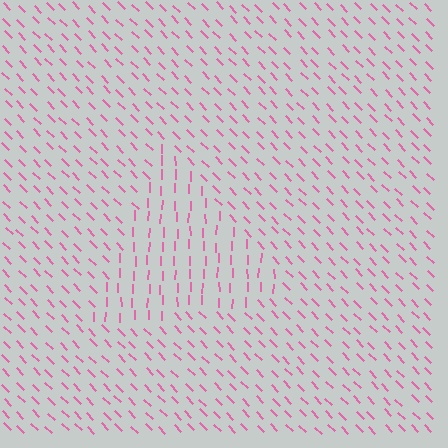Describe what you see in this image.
The image is filled with small pink line segments. A triangle region in the image has lines oriented differently from the surrounding lines, creating a visible texture boundary.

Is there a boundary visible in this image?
Yes, there is a texture boundary formed by a change in line orientation.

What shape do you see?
I see a triangle.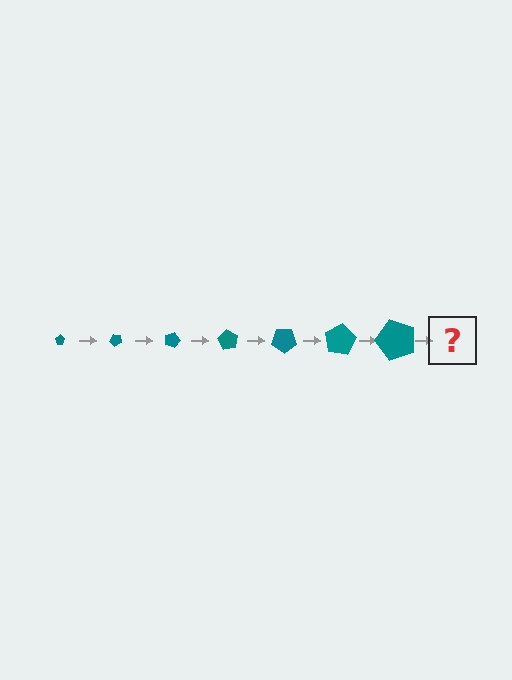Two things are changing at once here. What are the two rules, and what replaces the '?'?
The two rules are that the pentagon grows larger each step and it rotates 45 degrees each step. The '?' should be a pentagon, larger than the previous one and rotated 315 degrees from the start.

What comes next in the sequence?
The next element should be a pentagon, larger than the previous one and rotated 315 degrees from the start.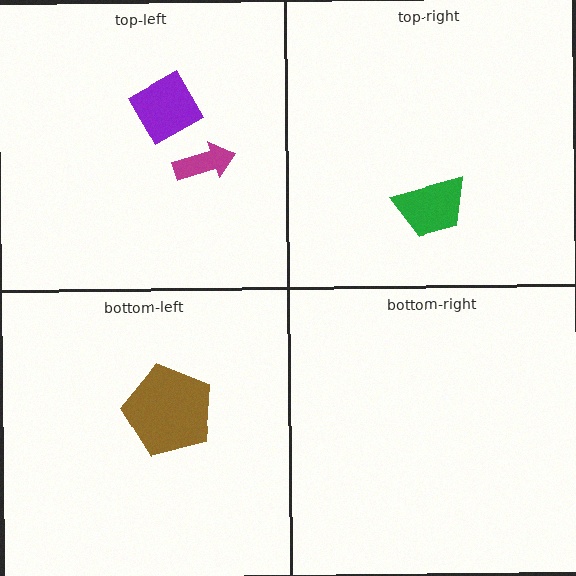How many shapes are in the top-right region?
1.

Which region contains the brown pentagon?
The bottom-left region.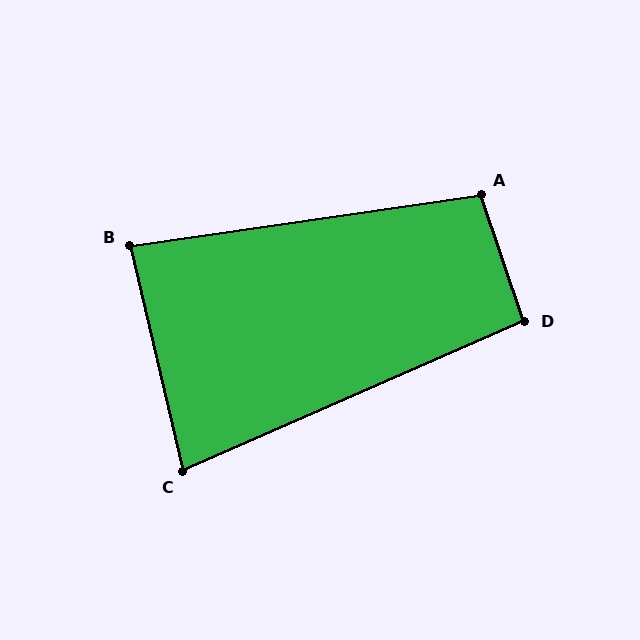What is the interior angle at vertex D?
Approximately 95 degrees (approximately right).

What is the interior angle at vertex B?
Approximately 85 degrees (approximately right).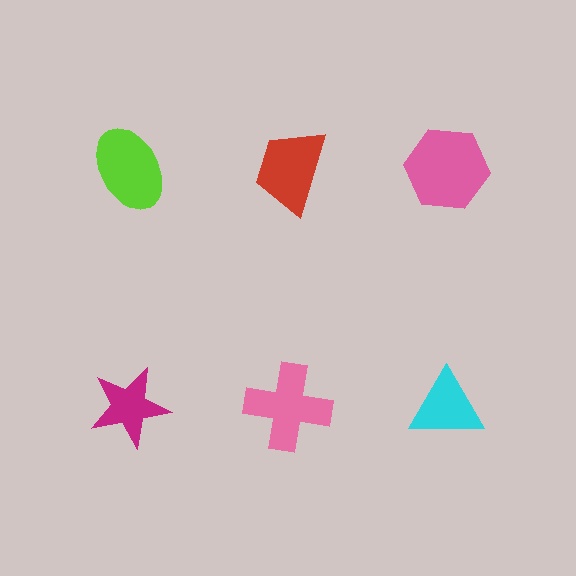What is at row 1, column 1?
A lime ellipse.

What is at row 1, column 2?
A red trapezoid.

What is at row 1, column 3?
A pink hexagon.